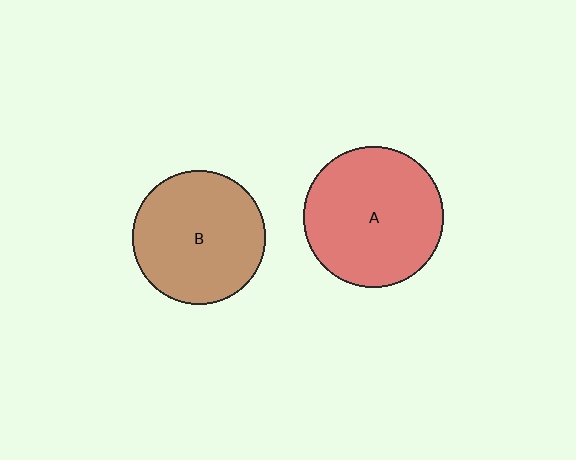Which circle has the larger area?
Circle A (red).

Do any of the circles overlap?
No, none of the circles overlap.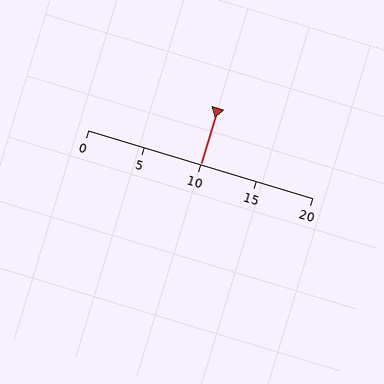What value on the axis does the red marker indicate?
The marker indicates approximately 10.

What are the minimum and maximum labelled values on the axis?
The axis runs from 0 to 20.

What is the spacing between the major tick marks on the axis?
The major ticks are spaced 5 apart.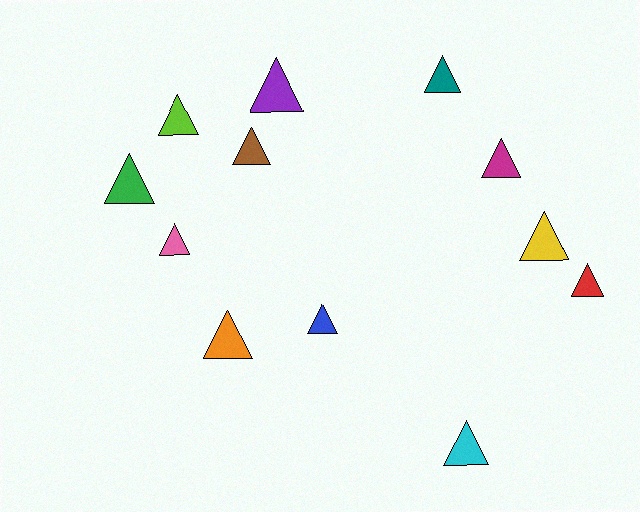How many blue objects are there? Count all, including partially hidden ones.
There is 1 blue object.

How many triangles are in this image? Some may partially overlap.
There are 12 triangles.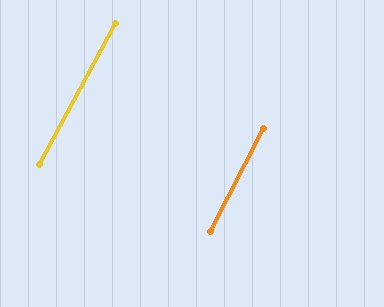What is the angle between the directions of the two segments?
Approximately 1 degree.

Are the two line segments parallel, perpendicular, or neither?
Parallel — their directions differ by only 0.8°.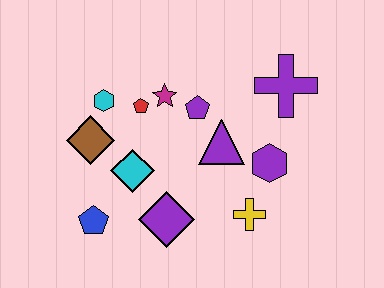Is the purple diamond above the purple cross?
No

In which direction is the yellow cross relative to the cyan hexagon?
The yellow cross is to the right of the cyan hexagon.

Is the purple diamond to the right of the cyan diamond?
Yes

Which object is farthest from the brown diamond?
The purple cross is farthest from the brown diamond.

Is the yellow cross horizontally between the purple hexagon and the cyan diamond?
Yes